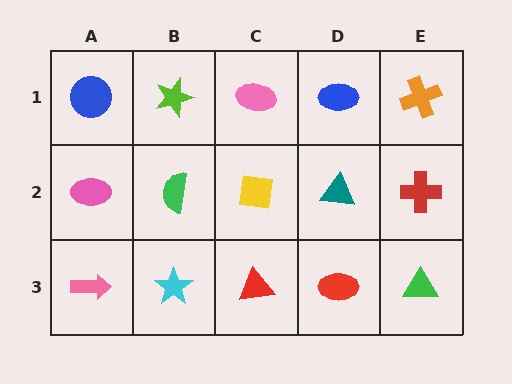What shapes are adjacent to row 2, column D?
A blue ellipse (row 1, column D), a red ellipse (row 3, column D), a yellow square (row 2, column C), a red cross (row 2, column E).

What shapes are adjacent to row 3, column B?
A green semicircle (row 2, column B), a pink arrow (row 3, column A), a red triangle (row 3, column C).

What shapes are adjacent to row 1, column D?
A teal triangle (row 2, column D), a pink ellipse (row 1, column C), an orange cross (row 1, column E).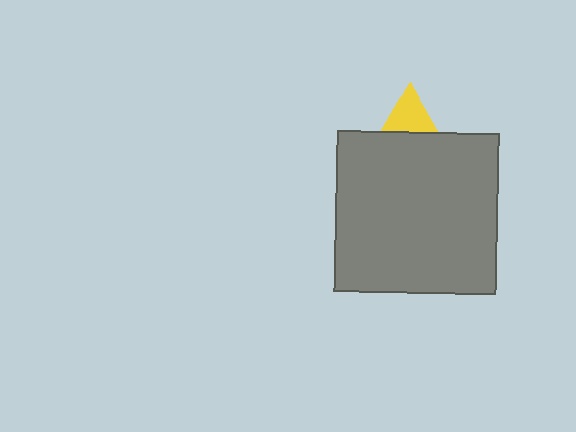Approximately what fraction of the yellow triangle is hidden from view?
Roughly 60% of the yellow triangle is hidden behind the gray square.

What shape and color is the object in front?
The object in front is a gray square.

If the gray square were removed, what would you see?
You would see the complete yellow triangle.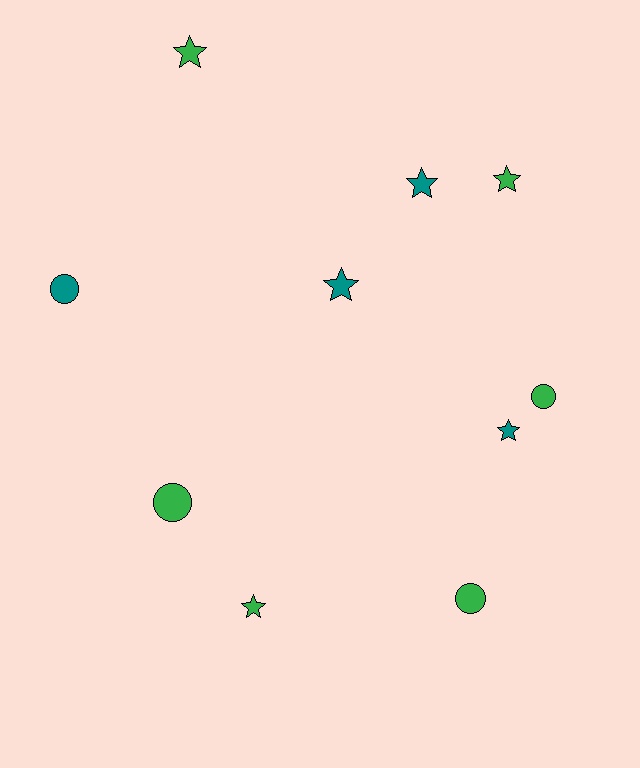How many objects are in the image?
There are 10 objects.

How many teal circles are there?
There is 1 teal circle.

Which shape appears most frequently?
Star, with 6 objects.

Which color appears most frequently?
Green, with 6 objects.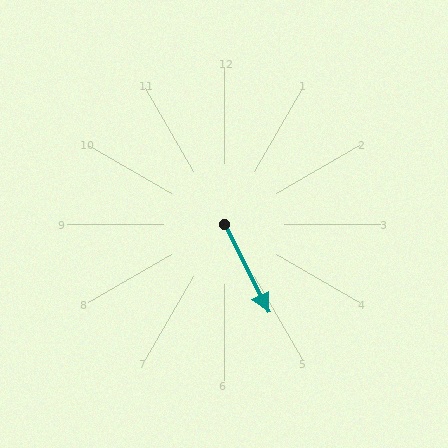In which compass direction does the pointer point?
Southeast.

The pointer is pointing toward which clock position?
Roughly 5 o'clock.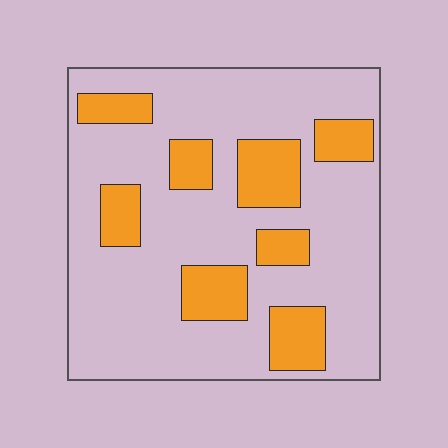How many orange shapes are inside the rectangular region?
8.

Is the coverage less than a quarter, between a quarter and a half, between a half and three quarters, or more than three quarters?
Less than a quarter.